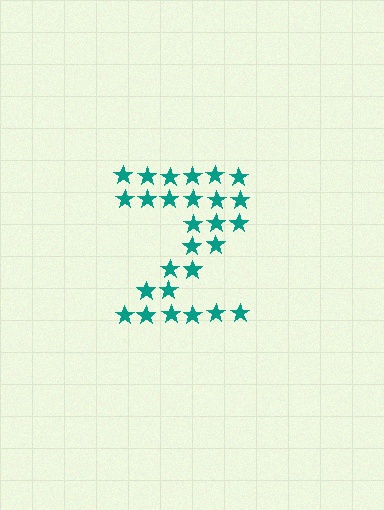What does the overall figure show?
The overall figure shows the letter Z.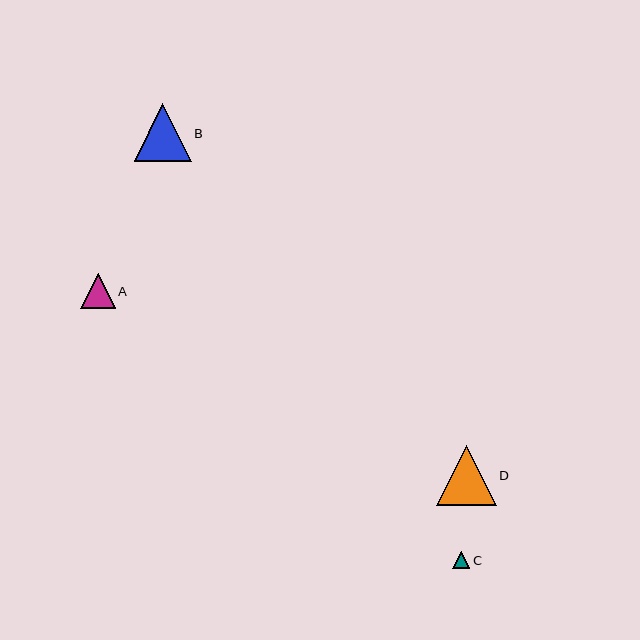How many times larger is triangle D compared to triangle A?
Triangle D is approximately 1.7 times the size of triangle A.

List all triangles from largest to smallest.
From largest to smallest: D, B, A, C.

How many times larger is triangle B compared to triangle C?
Triangle B is approximately 3.4 times the size of triangle C.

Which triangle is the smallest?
Triangle C is the smallest with a size of approximately 17 pixels.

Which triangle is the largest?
Triangle D is the largest with a size of approximately 60 pixels.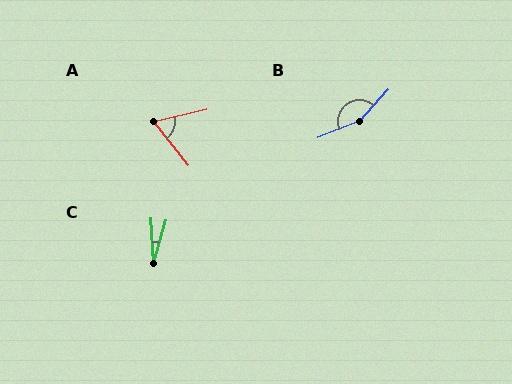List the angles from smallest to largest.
C (19°), A (65°), B (155°).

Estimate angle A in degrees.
Approximately 65 degrees.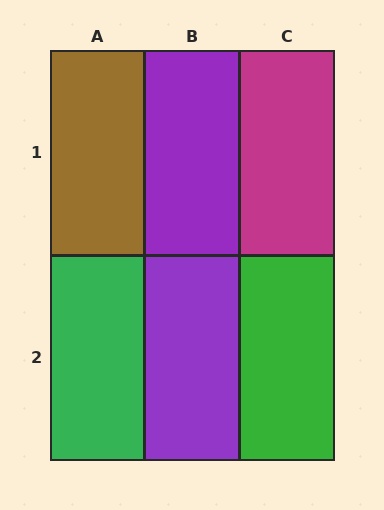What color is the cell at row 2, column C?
Green.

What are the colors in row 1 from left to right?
Brown, purple, magenta.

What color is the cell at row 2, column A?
Green.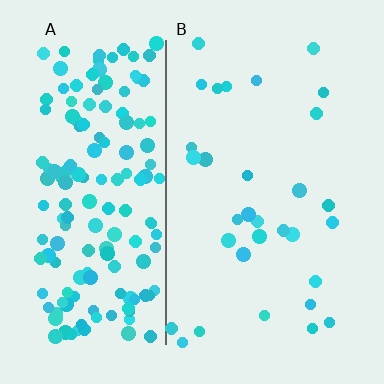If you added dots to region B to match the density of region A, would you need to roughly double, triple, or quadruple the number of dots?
Approximately quadruple.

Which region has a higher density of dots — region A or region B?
A (the left).